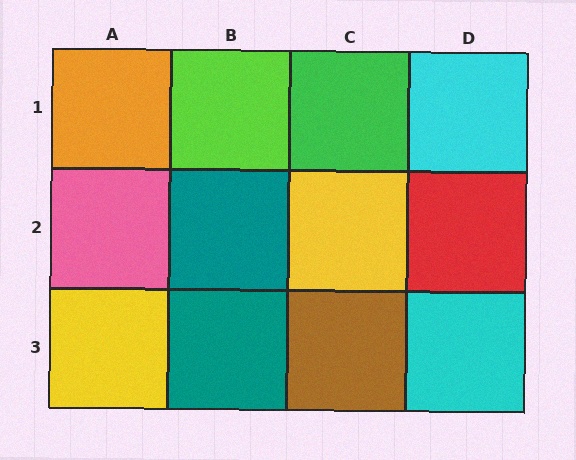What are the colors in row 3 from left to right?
Yellow, teal, brown, cyan.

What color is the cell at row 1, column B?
Lime.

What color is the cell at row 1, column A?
Orange.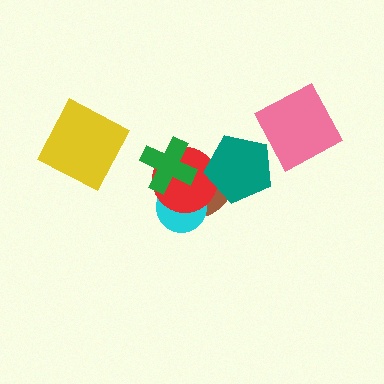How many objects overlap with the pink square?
0 objects overlap with the pink square.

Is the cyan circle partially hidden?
Yes, it is partially covered by another shape.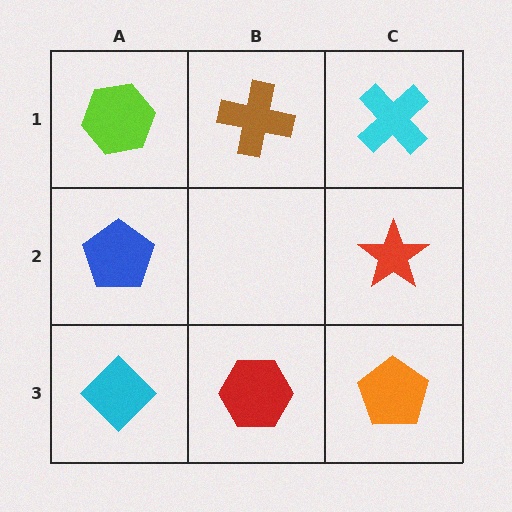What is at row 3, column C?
An orange pentagon.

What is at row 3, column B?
A red hexagon.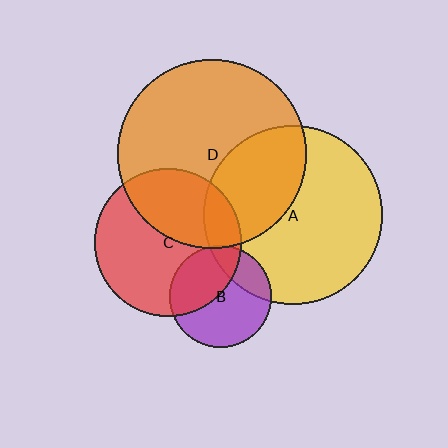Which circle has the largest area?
Circle D (orange).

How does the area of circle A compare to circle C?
Approximately 1.5 times.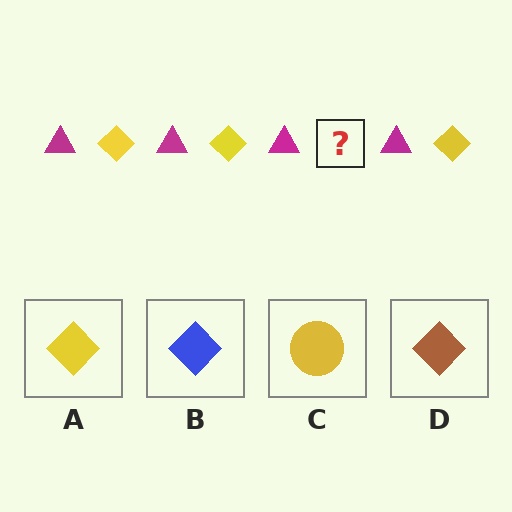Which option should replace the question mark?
Option A.